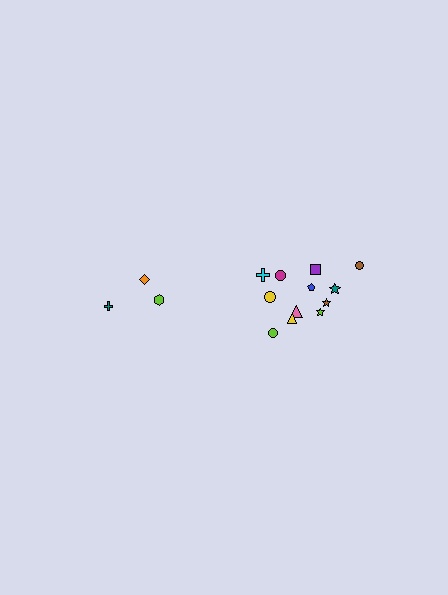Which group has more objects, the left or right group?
The right group.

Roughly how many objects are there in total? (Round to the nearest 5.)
Roughly 15 objects in total.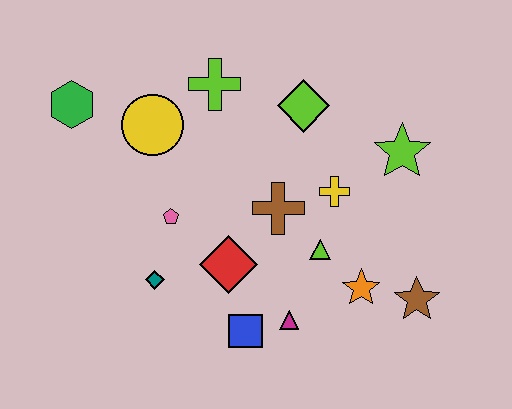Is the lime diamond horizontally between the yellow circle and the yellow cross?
Yes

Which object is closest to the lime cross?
The yellow circle is closest to the lime cross.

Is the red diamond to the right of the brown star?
No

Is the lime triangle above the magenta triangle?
Yes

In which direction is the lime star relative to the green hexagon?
The lime star is to the right of the green hexagon.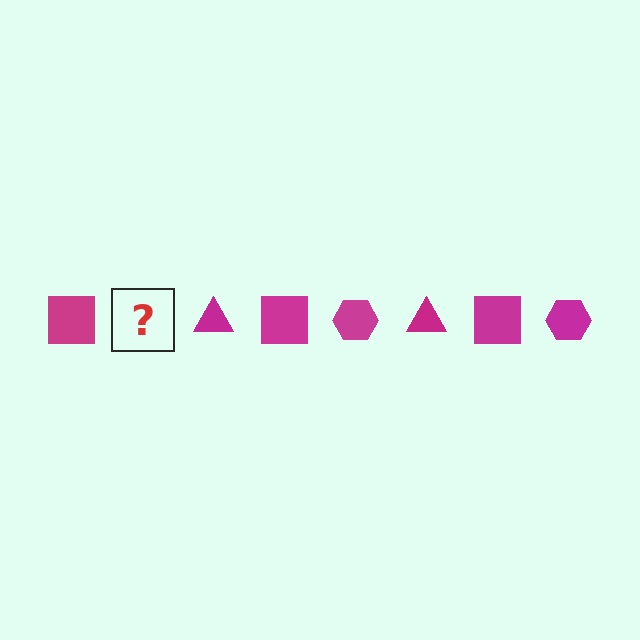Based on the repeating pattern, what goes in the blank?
The blank should be a magenta hexagon.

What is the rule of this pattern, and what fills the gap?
The rule is that the pattern cycles through square, hexagon, triangle shapes in magenta. The gap should be filled with a magenta hexagon.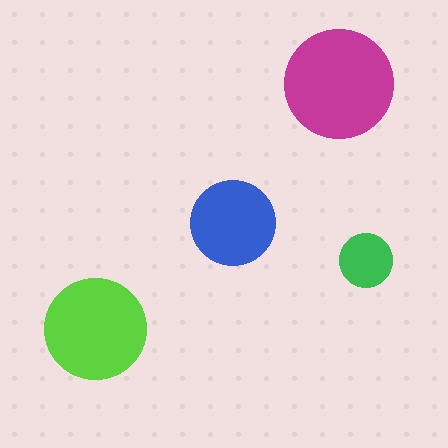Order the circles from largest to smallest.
the magenta one, the lime one, the blue one, the green one.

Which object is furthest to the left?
The lime circle is leftmost.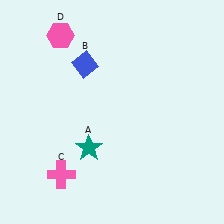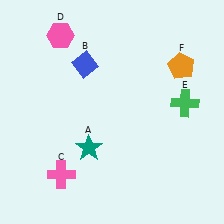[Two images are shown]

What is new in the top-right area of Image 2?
A green cross (E) was added in the top-right area of Image 2.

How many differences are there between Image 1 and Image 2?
There are 2 differences between the two images.